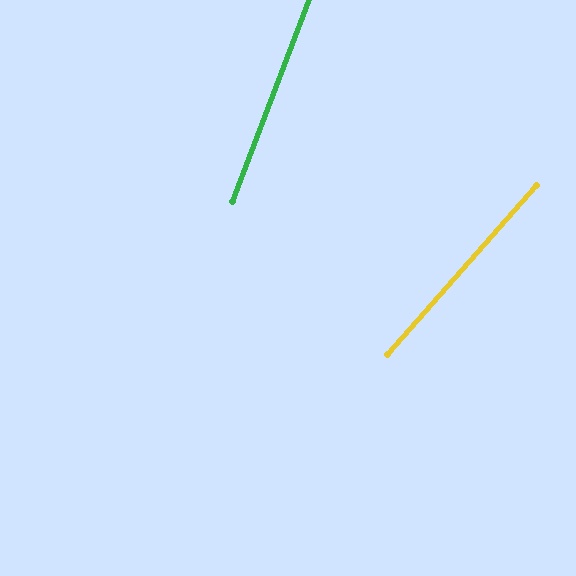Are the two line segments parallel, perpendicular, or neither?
Neither parallel nor perpendicular — they differ by about 21°.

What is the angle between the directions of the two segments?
Approximately 21 degrees.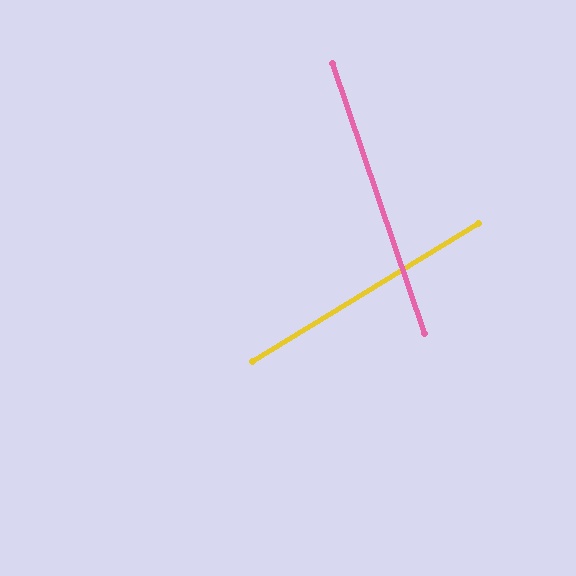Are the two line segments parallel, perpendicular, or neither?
Neither parallel nor perpendicular — they differ by about 77°.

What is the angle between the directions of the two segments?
Approximately 77 degrees.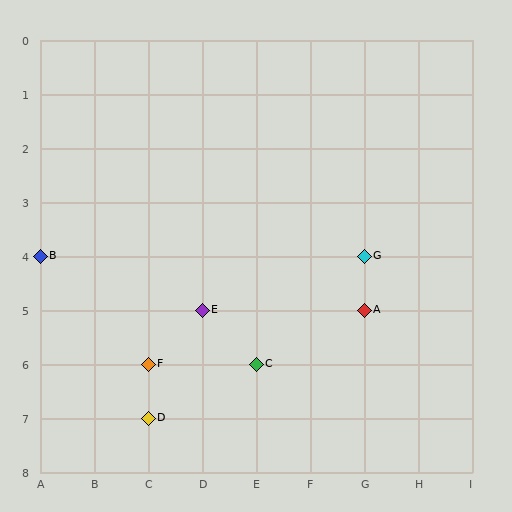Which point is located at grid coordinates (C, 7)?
Point D is at (C, 7).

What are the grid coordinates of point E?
Point E is at grid coordinates (D, 5).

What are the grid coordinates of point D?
Point D is at grid coordinates (C, 7).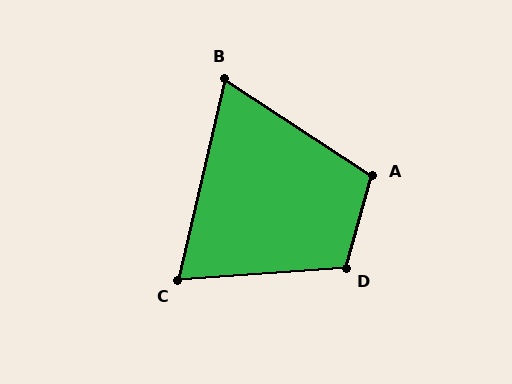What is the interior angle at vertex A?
Approximately 107 degrees (obtuse).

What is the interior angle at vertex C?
Approximately 73 degrees (acute).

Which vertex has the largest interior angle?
D, at approximately 110 degrees.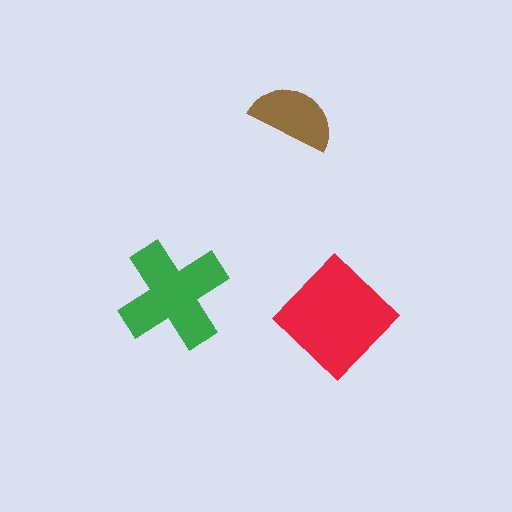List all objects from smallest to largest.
The brown semicircle, the green cross, the red diamond.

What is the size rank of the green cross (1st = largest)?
2nd.